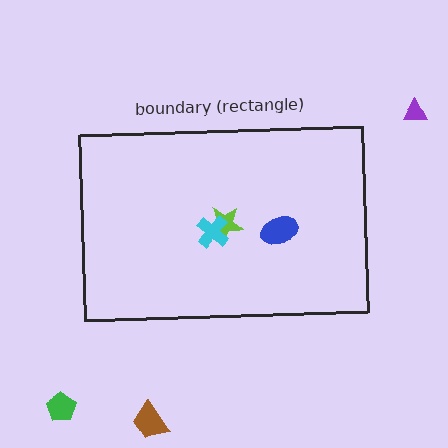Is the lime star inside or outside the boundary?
Inside.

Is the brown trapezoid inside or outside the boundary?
Outside.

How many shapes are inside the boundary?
3 inside, 3 outside.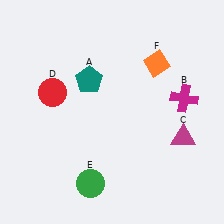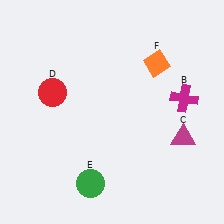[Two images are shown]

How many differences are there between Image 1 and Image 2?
There is 1 difference between the two images.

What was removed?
The teal pentagon (A) was removed in Image 2.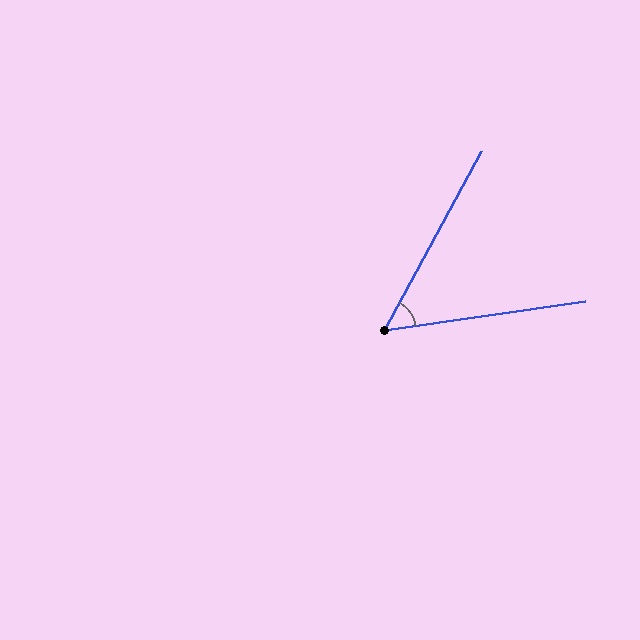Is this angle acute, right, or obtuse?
It is acute.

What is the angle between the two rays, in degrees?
Approximately 53 degrees.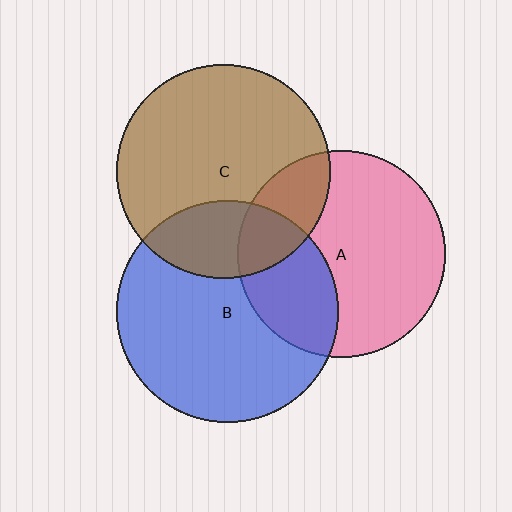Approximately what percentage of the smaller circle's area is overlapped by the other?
Approximately 25%.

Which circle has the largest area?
Circle B (blue).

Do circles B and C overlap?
Yes.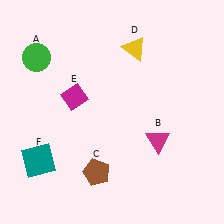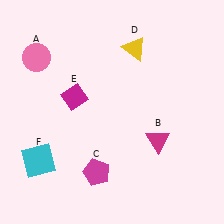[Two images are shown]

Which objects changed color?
A changed from green to pink. C changed from brown to magenta. F changed from teal to cyan.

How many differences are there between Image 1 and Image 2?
There are 3 differences between the two images.